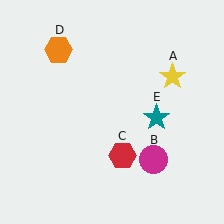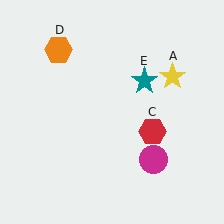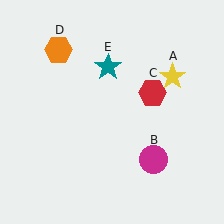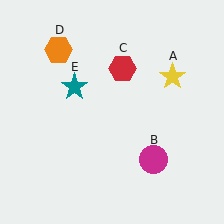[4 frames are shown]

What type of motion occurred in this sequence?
The red hexagon (object C), teal star (object E) rotated counterclockwise around the center of the scene.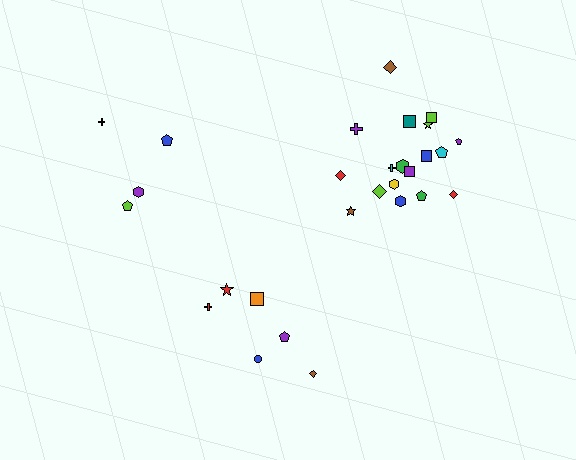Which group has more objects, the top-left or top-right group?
The top-right group.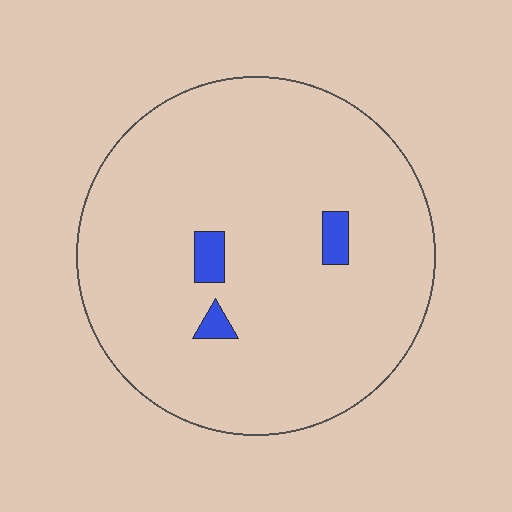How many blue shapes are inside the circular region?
3.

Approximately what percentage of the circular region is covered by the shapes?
Approximately 5%.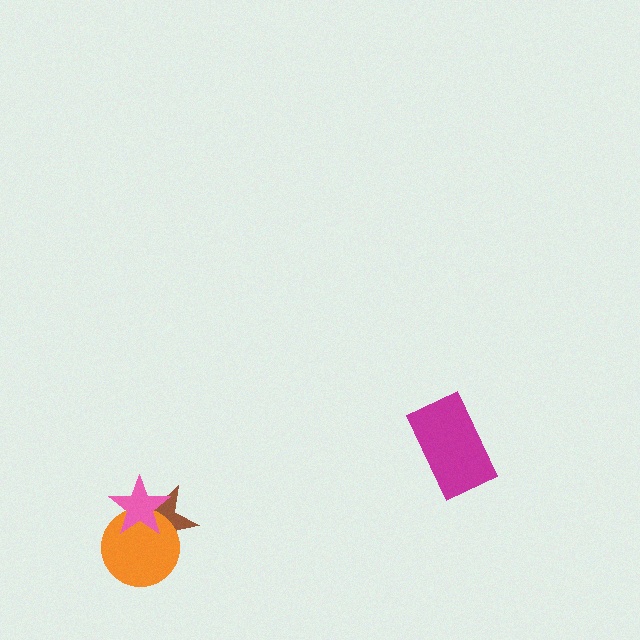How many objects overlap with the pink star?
2 objects overlap with the pink star.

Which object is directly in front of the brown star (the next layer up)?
The orange circle is directly in front of the brown star.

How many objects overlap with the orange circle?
2 objects overlap with the orange circle.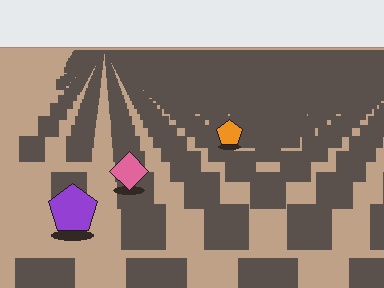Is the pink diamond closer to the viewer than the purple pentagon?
No. The purple pentagon is closer — you can tell from the texture gradient: the ground texture is coarser near it.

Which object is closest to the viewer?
The purple pentagon is closest. The texture marks near it are larger and more spread out.